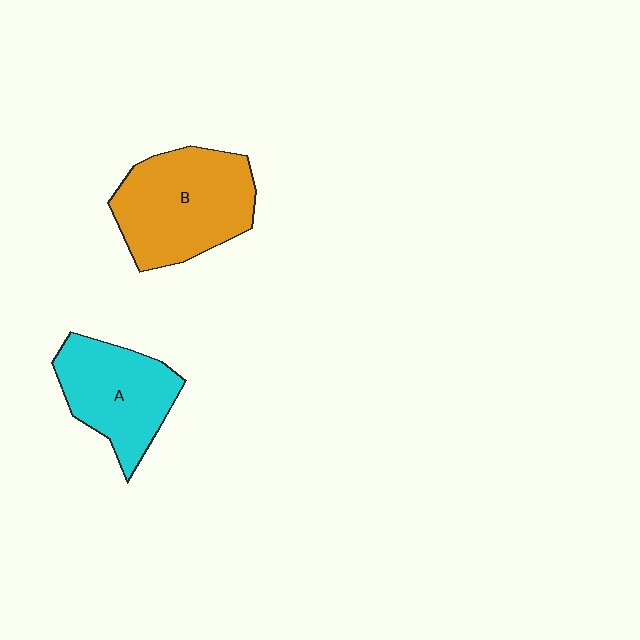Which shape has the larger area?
Shape B (orange).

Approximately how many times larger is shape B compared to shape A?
Approximately 1.3 times.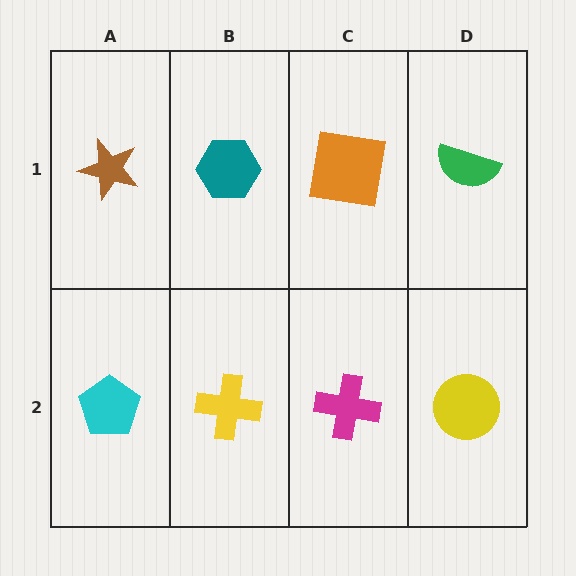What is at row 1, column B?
A teal hexagon.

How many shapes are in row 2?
4 shapes.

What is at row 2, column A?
A cyan pentagon.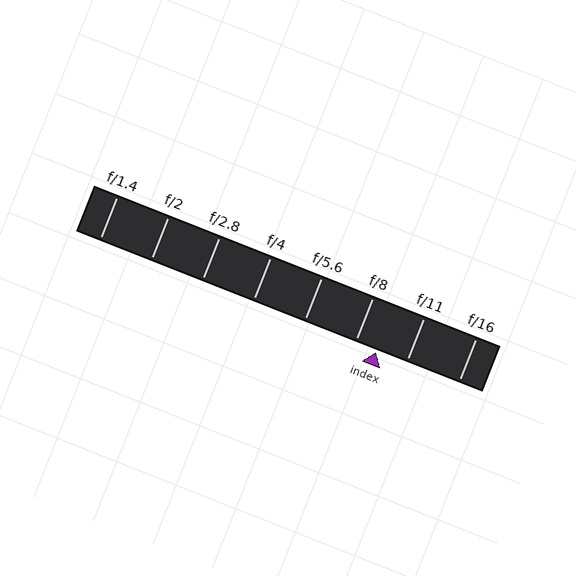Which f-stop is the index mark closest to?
The index mark is closest to f/8.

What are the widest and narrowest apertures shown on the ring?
The widest aperture shown is f/1.4 and the narrowest is f/16.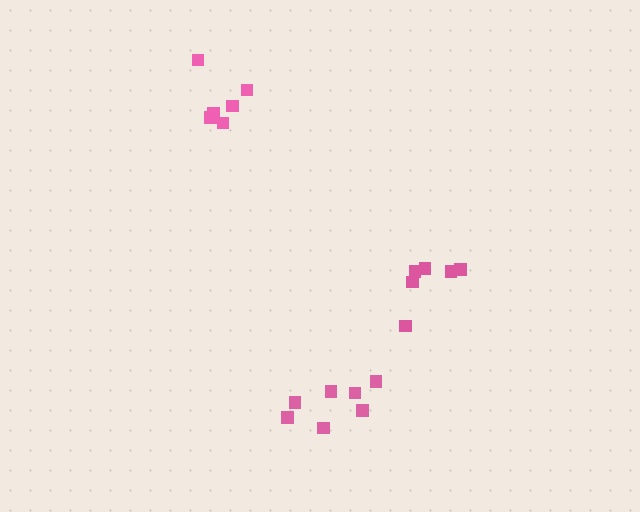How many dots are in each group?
Group 1: 6 dots, Group 2: 7 dots, Group 3: 6 dots (19 total).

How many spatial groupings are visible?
There are 3 spatial groupings.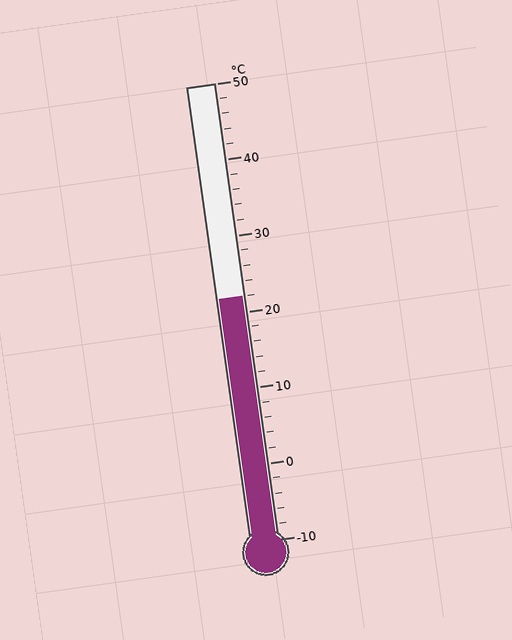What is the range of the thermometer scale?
The thermometer scale ranges from -10°C to 50°C.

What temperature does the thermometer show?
The thermometer shows approximately 22°C.